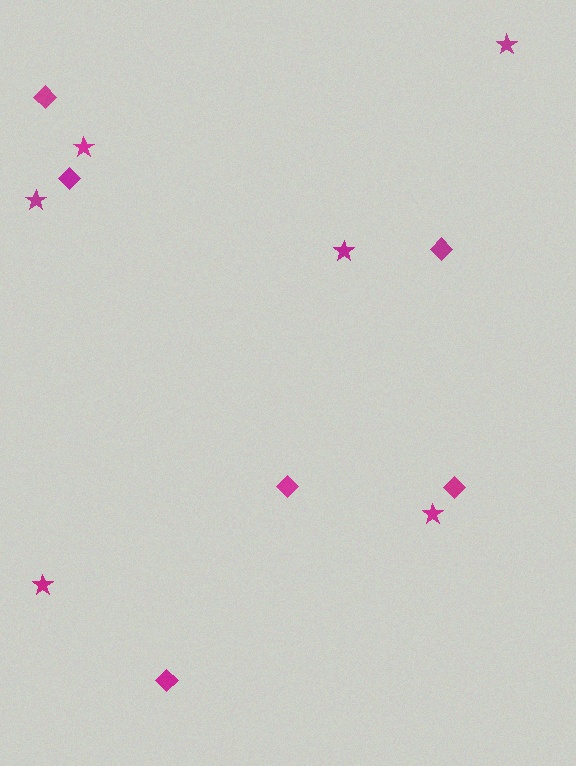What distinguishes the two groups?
There are 2 groups: one group of stars (6) and one group of diamonds (6).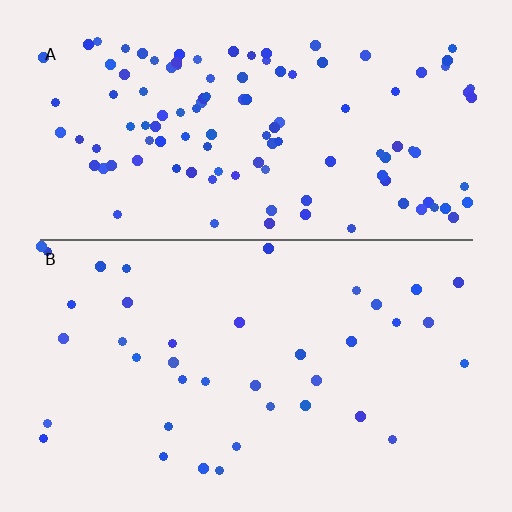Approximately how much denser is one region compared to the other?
Approximately 3.0× — region A over region B.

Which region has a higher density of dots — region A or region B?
A (the top).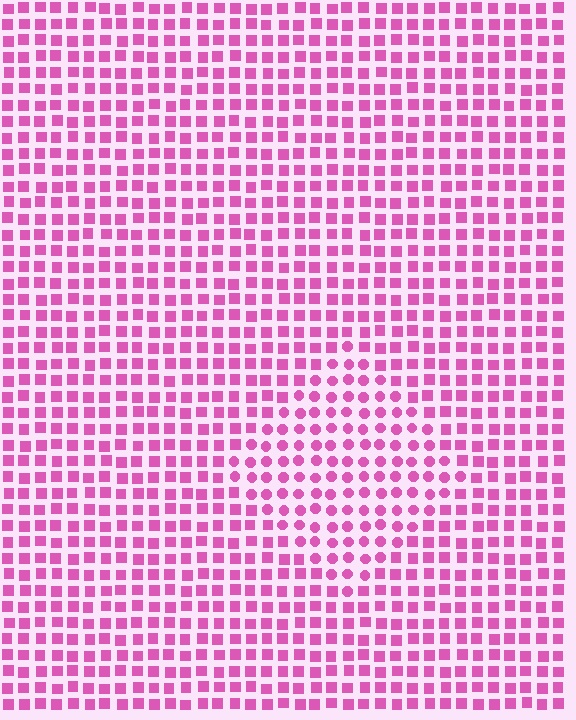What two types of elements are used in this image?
The image uses circles inside the diamond region and squares outside it.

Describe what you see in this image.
The image is filled with small pink elements arranged in a uniform grid. A diamond-shaped region contains circles, while the surrounding area contains squares. The boundary is defined purely by the change in element shape.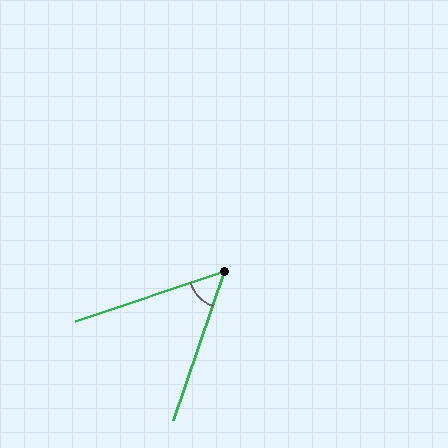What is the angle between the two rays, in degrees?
Approximately 53 degrees.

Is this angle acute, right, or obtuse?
It is acute.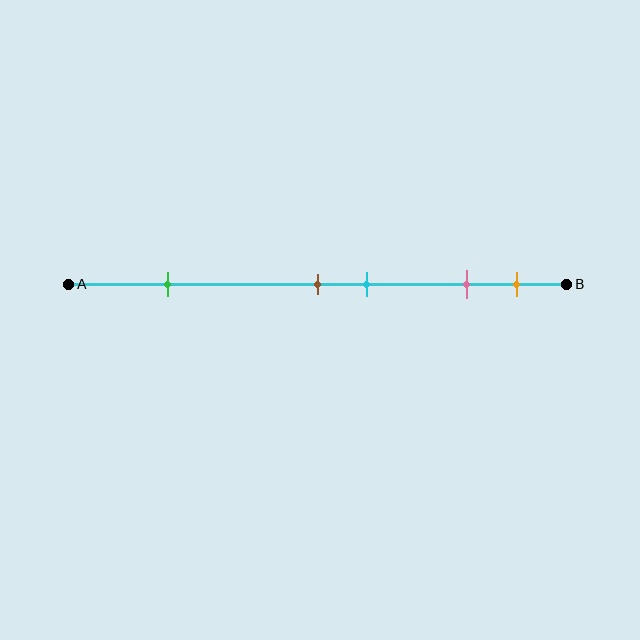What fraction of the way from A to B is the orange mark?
The orange mark is approximately 90% (0.9) of the way from A to B.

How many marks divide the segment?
There are 5 marks dividing the segment.